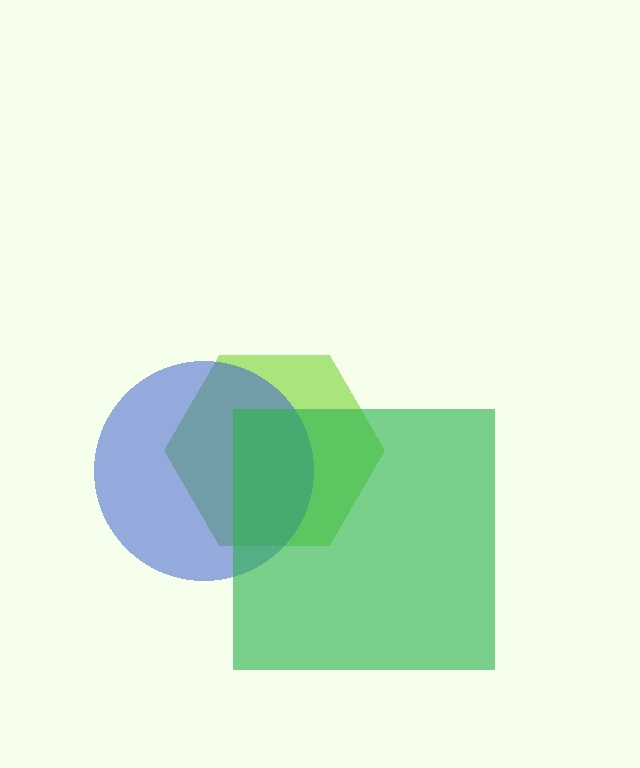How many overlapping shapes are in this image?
There are 3 overlapping shapes in the image.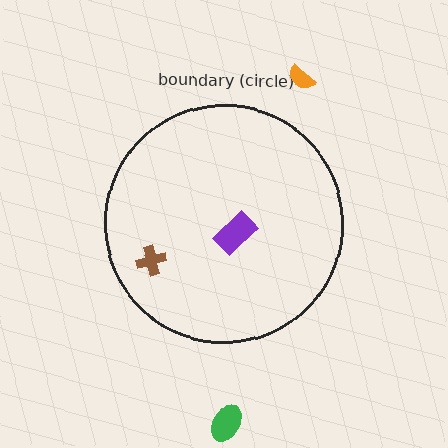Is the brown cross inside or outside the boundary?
Inside.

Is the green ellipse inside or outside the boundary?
Outside.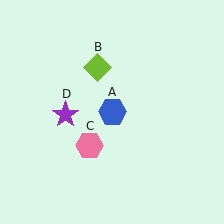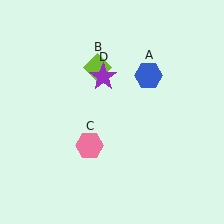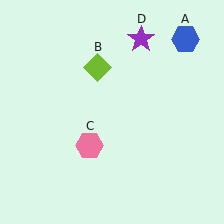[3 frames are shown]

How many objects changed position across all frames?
2 objects changed position: blue hexagon (object A), purple star (object D).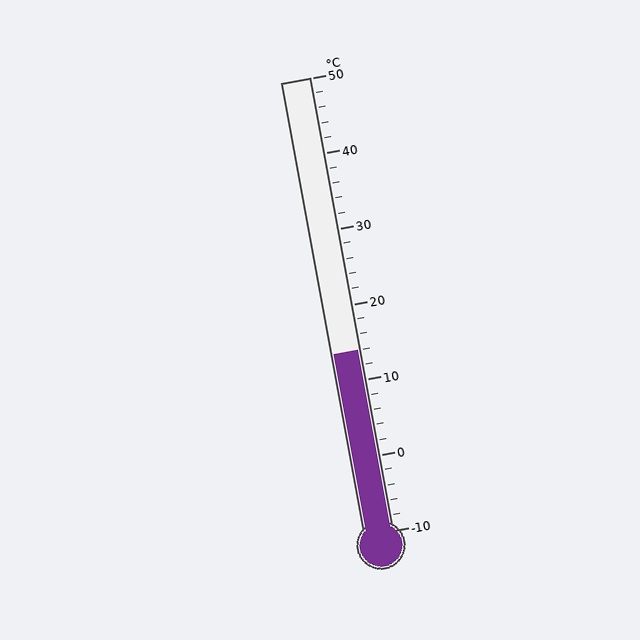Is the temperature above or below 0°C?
The temperature is above 0°C.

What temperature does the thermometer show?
The thermometer shows approximately 14°C.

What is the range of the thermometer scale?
The thermometer scale ranges from -10°C to 50°C.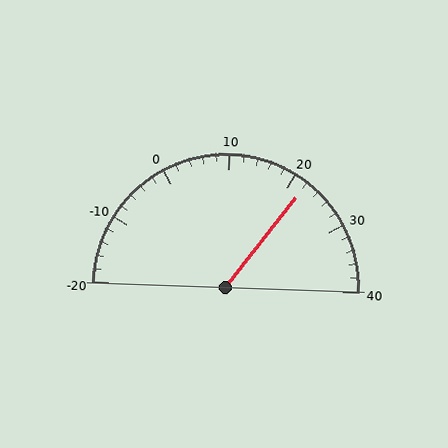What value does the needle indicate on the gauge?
The needle indicates approximately 22.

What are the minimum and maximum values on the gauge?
The gauge ranges from -20 to 40.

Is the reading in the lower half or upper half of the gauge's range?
The reading is in the upper half of the range (-20 to 40).